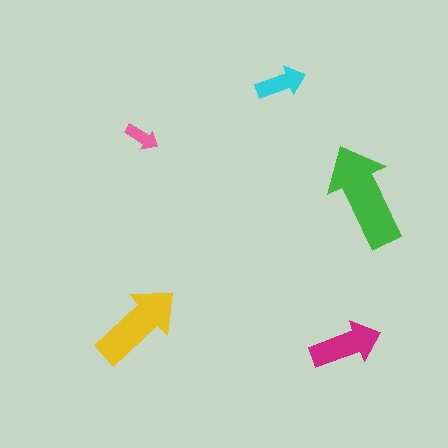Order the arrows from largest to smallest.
the green one, the yellow one, the magenta one, the cyan one, the pink one.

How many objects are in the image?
There are 5 objects in the image.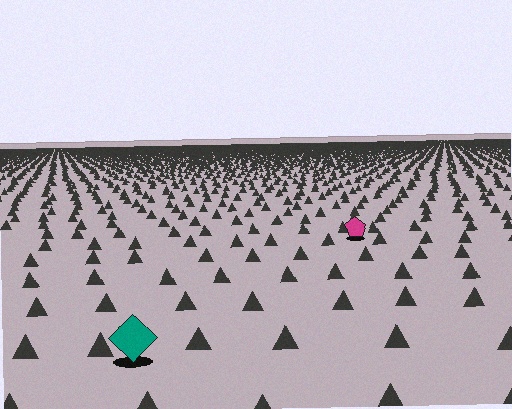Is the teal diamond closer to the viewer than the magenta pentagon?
Yes. The teal diamond is closer — you can tell from the texture gradient: the ground texture is coarser near it.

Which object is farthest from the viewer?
The magenta pentagon is farthest from the viewer. It appears smaller and the ground texture around it is denser.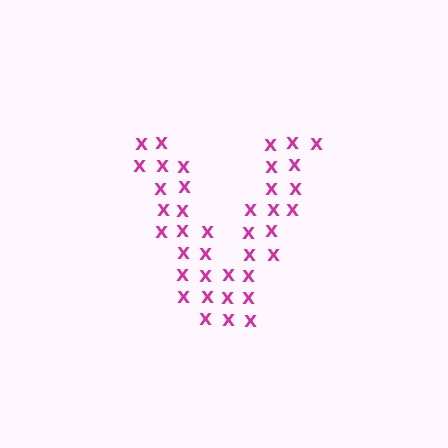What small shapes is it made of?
It is made of small letter X's.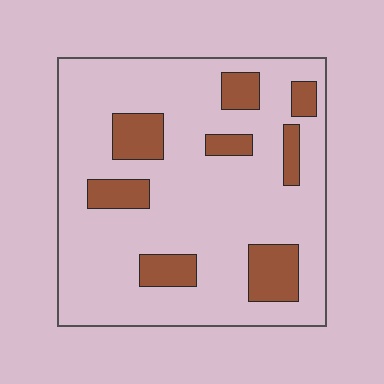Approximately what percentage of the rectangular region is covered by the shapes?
Approximately 20%.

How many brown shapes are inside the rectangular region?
8.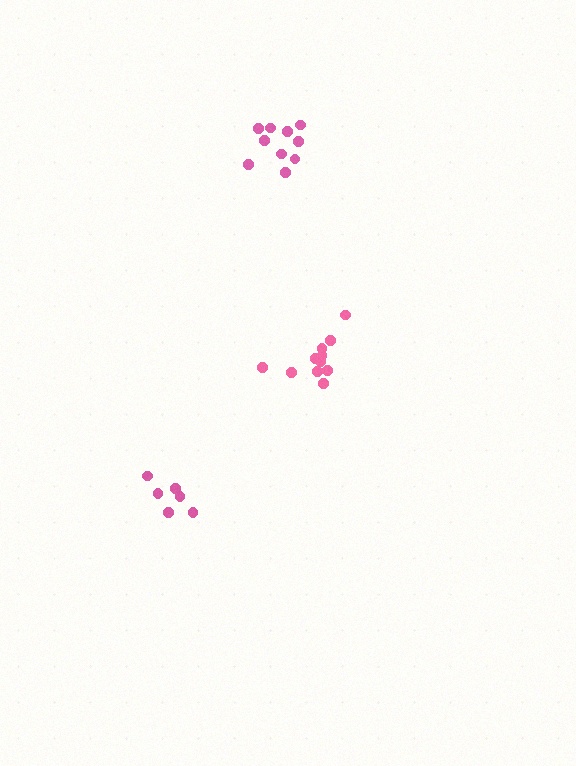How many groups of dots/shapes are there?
There are 3 groups.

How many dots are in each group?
Group 1: 10 dots, Group 2: 11 dots, Group 3: 6 dots (27 total).